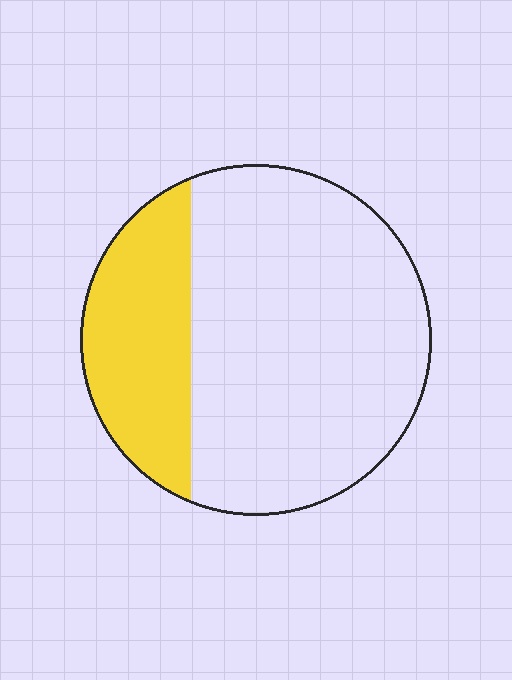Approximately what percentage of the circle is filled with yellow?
Approximately 25%.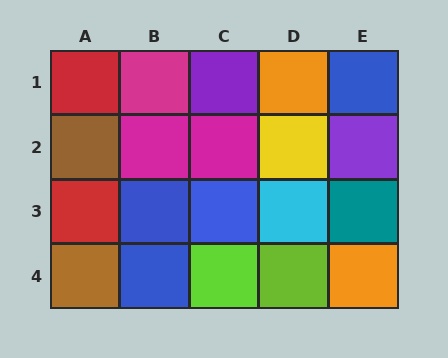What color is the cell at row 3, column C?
Blue.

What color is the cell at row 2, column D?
Yellow.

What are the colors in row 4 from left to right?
Brown, blue, lime, lime, orange.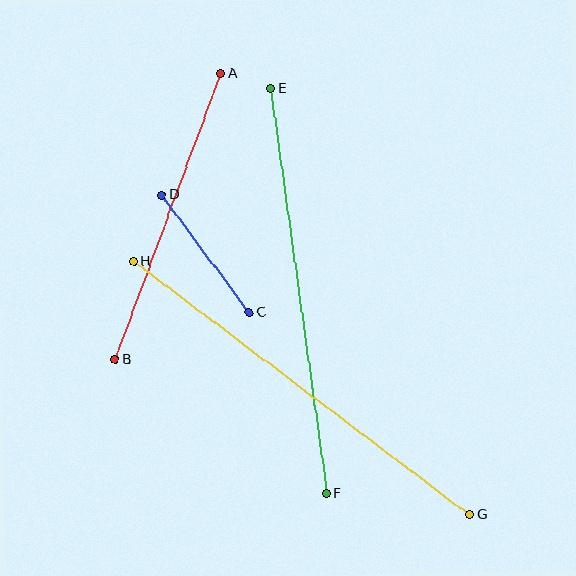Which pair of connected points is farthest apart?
Points G and H are farthest apart.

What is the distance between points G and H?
The distance is approximately 421 pixels.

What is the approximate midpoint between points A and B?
The midpoint is at approximately (168, 216) pixels.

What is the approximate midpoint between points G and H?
The midpoint is at approximately (302, 388) pixels.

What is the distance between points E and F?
The distance is approximately 409 pixels.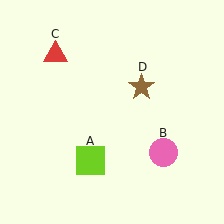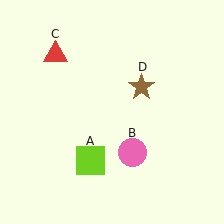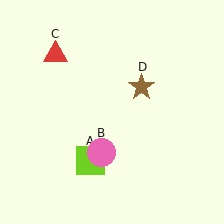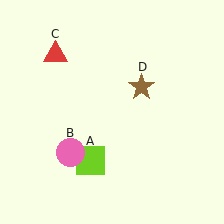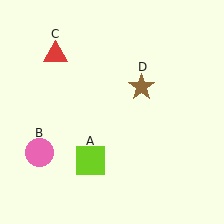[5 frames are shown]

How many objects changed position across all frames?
1 object changed position: pink circle (object B).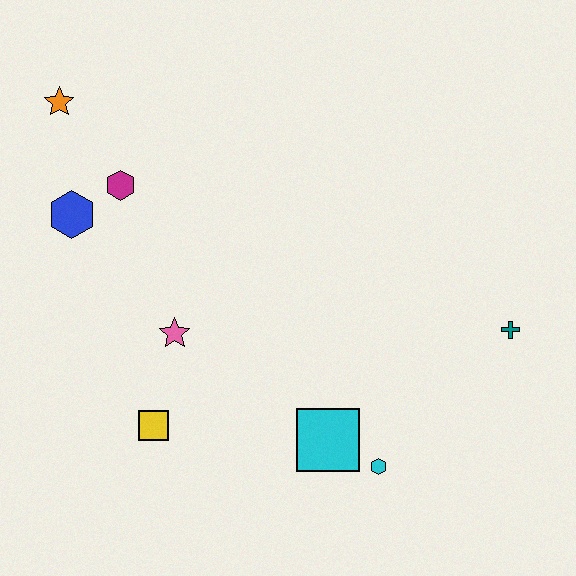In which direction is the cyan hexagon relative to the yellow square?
The cyan hexagon is to the right of the yellow square.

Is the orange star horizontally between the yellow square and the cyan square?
No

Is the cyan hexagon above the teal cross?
No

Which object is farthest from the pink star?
The teal cross is farthest from the pink star.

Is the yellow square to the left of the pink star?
Yes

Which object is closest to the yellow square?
The pink star is closest to the yellow square.